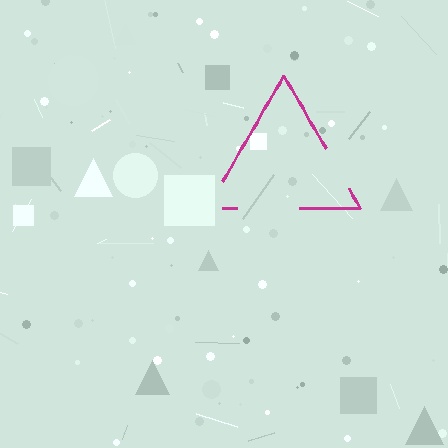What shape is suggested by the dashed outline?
The dashed outline suggests a triangle.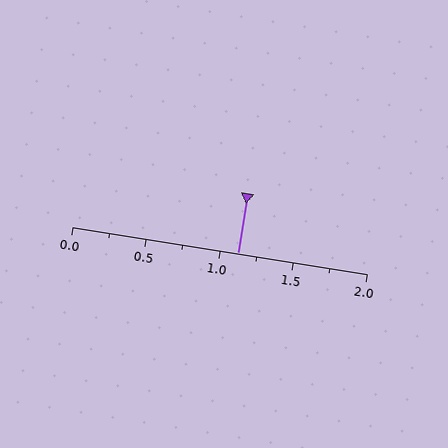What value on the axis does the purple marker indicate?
The marker indicates approximately 1.12.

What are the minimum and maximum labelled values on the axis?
The axis runs from 0.0 to 2.0.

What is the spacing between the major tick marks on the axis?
The major ticks are spaced 0.5 apart.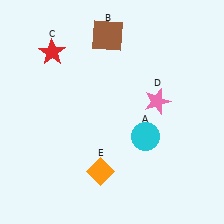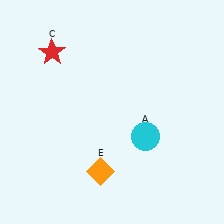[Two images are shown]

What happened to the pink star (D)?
The pink star (D) was removed in Image 2. It was in the top-right area of Image 1.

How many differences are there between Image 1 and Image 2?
There are 2 differences between the two images.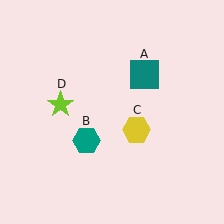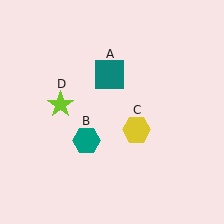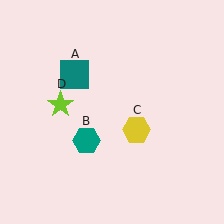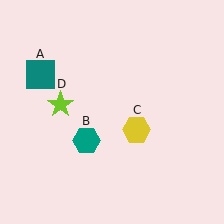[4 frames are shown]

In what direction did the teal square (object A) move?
The teal square (object A) moved left.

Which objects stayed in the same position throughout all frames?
Teal hexagon (object B) and yellow hexagon (object C) and lime star (object D) remained stationary.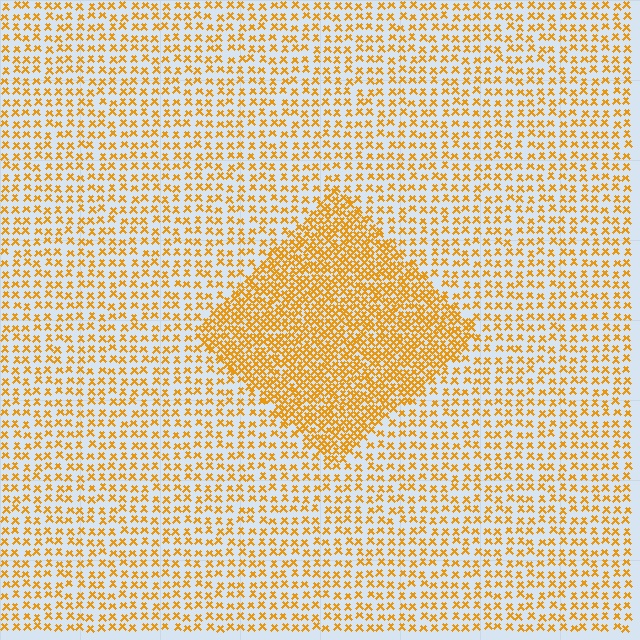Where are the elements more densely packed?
The elements are more densely packed inside the diamond boundary.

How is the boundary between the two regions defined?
The boundary is defined by a change in element density (approximately 2.2x ratio). All elements are the same color, size, and shape.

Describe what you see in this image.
The image contains small orange elements arranged at two different densities. A diamond-shaped region is visible where the elements are more densely packed than the surrounding area.